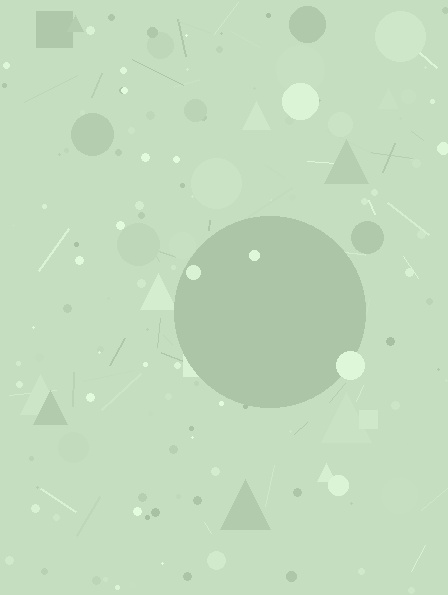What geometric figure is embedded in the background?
A circle is embedded in the background.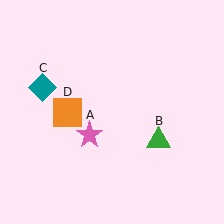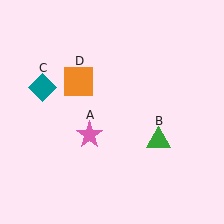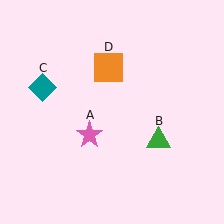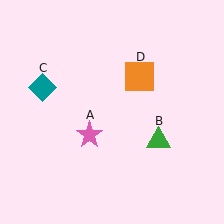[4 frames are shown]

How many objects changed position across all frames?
1 object changed position: orange square (object D).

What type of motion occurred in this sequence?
The orange square (object D) rotated clockwise around the center of the scene.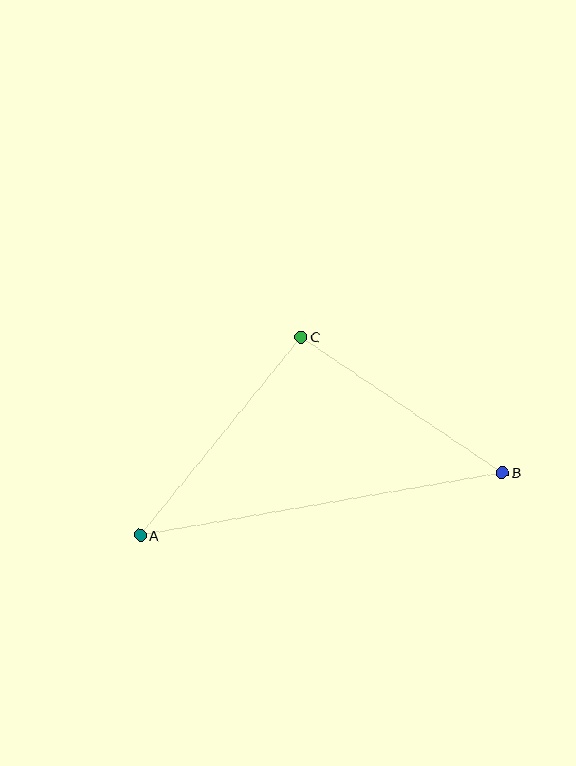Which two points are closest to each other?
Points B and C are closest to each other.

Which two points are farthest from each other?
Points A and B are farthest from each other.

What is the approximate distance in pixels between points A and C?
The distance between A and C is approximately 255 pixels.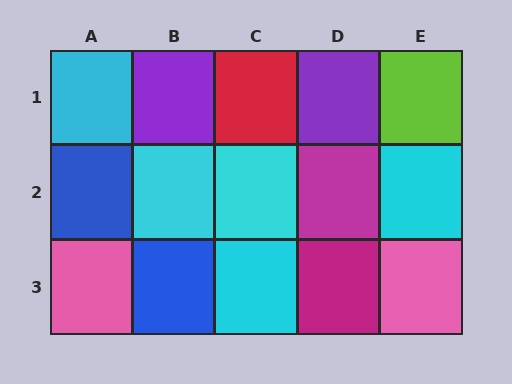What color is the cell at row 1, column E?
Lime.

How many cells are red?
1 cell is red.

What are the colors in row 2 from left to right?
Blue, cyan, cyan, magenta, cyan.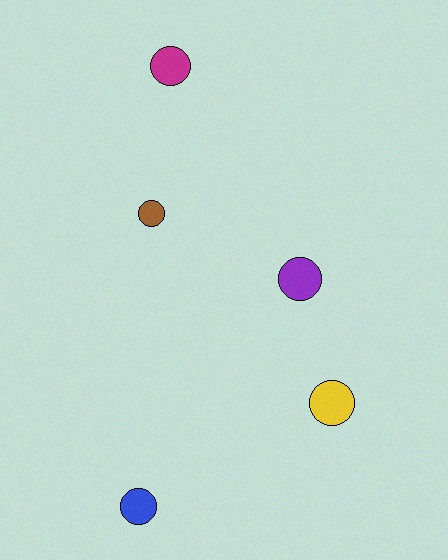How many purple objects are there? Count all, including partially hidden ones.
There is 1 purple object.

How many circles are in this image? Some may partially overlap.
There are 5 circles.